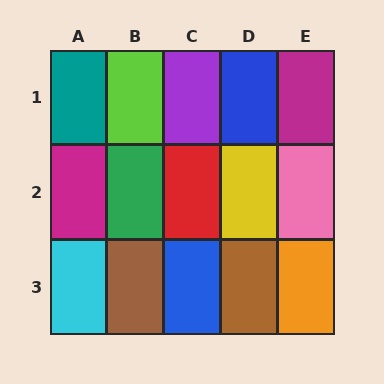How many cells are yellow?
1 cell is yellow.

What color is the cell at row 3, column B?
Brown.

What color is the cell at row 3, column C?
Blue.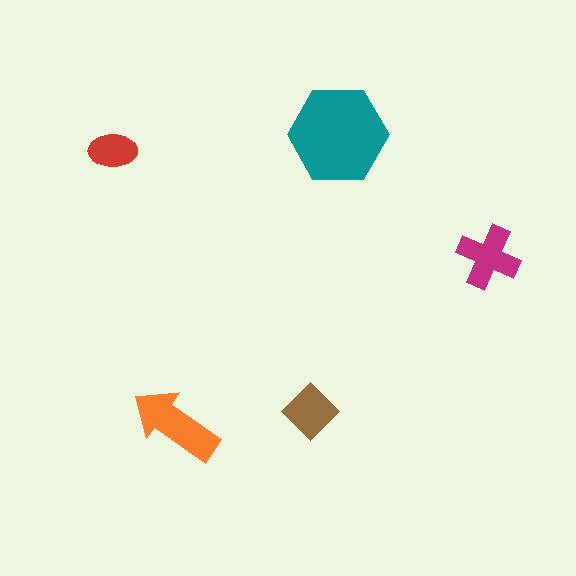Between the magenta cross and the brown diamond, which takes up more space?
The magenta cross.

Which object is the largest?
The teal hexagon.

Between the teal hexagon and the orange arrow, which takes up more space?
The teal hexagon.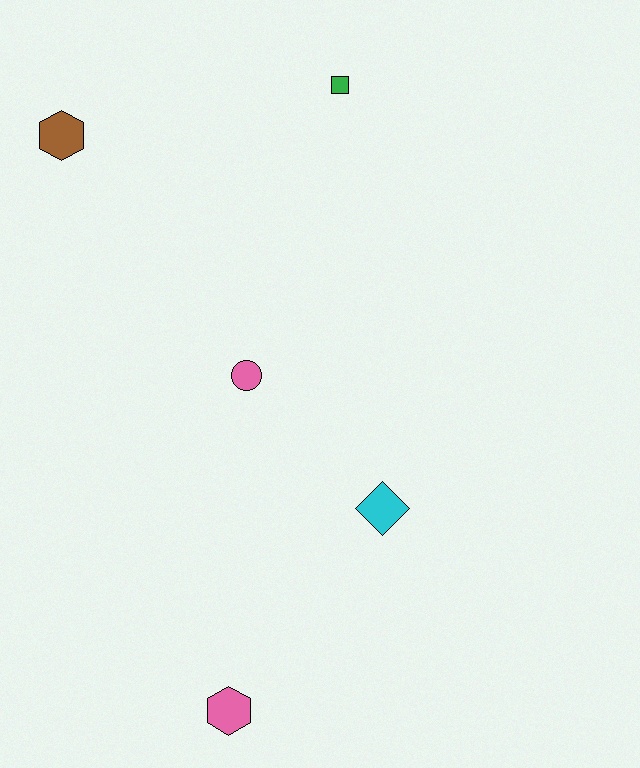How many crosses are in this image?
There are no crosses.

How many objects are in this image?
There are 5 objects.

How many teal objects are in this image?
There are no teal objects.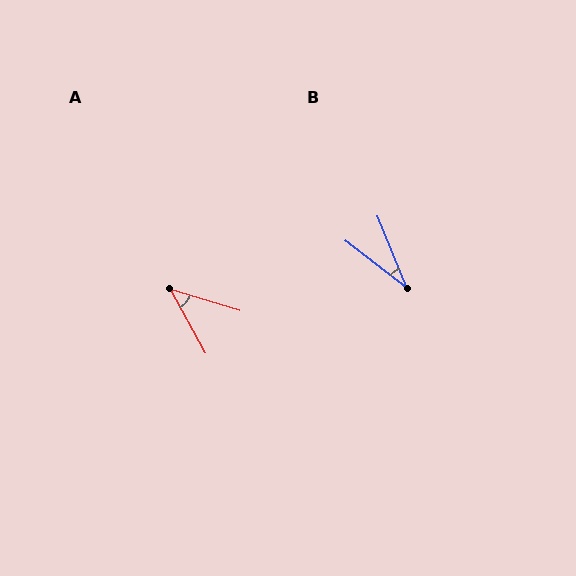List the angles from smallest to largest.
B (30°), A (44°).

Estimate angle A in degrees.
Approximately 44 degrees.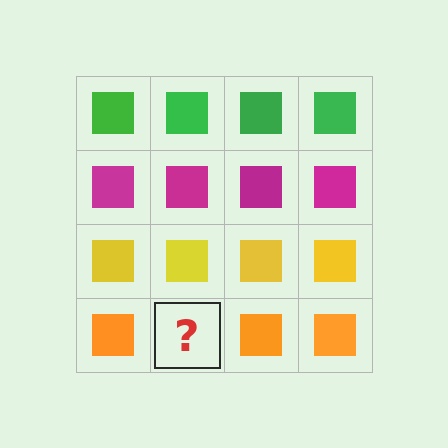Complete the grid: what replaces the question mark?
The question mark should be replaced with an orange square.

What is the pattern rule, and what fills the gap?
The rule is that each row has a consistent color. The gap should be filled with an orange square.